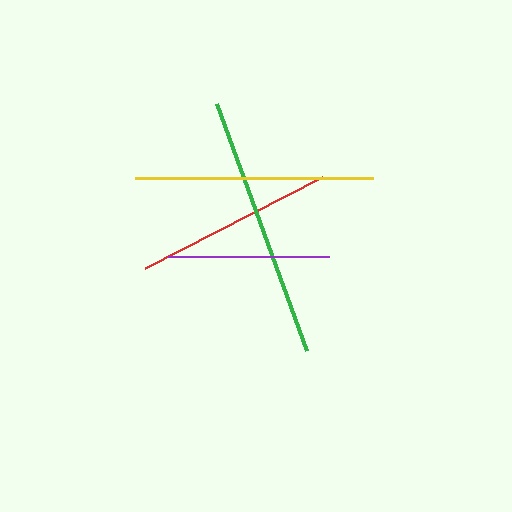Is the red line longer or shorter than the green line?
The green line is longer than the red line.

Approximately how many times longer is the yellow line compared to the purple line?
The yellow line is approximately 1.5 times the length of the purple line.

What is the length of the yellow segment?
The yellow segment is approximately 238 pixels long.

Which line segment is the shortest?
The purple line is the shortest at approximately 161 pixels.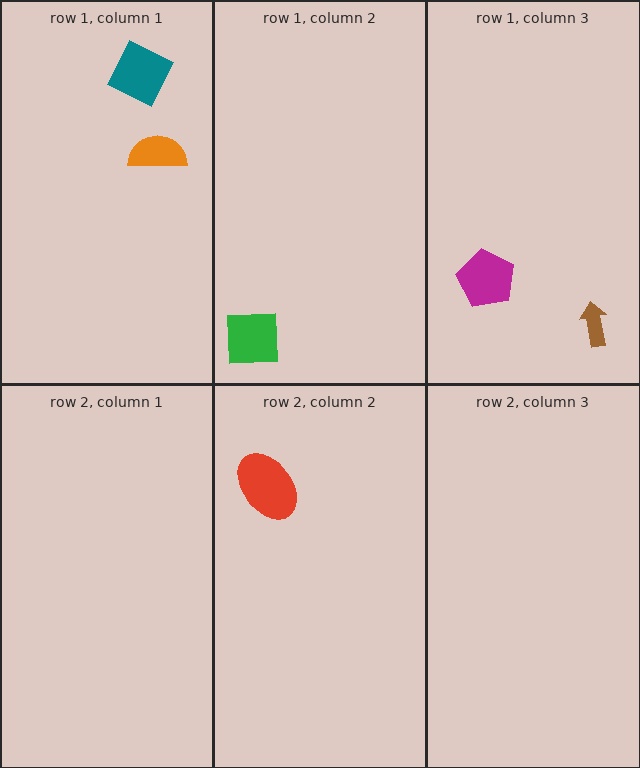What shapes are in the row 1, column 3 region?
The magenta pentagon, the brown arrow.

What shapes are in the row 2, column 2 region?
The red ellipse.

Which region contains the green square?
The row 1, column 2 region.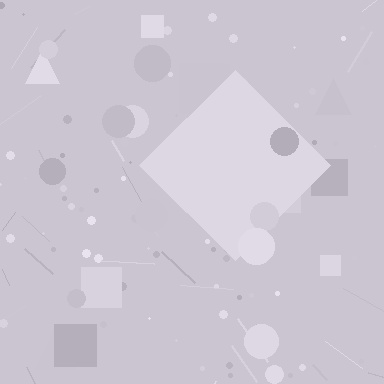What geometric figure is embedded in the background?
A diamond is embedded in the background.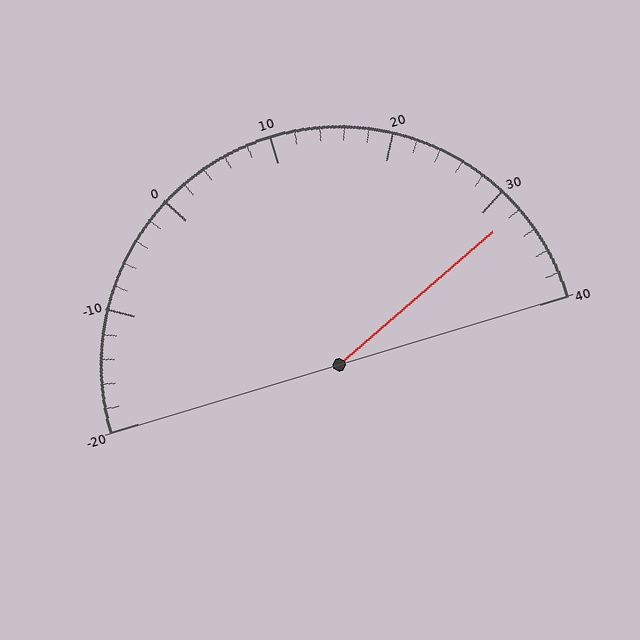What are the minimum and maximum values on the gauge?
The gauge ranges from -20 to 40.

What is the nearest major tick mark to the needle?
The nearest major tick mark is 30.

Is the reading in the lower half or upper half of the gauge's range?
The reading is in the upper half of the range (-20 to 40).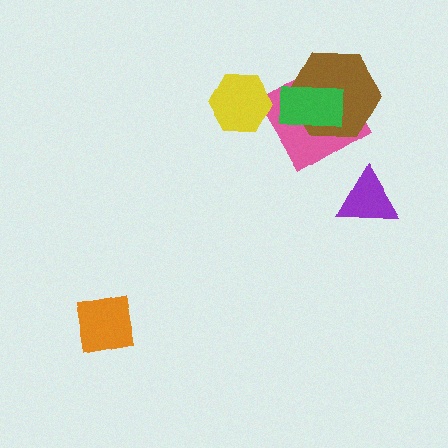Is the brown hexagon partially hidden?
Yes, it is partially covered by another shape.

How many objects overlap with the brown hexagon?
2 objects overlap with the brown hexagon.